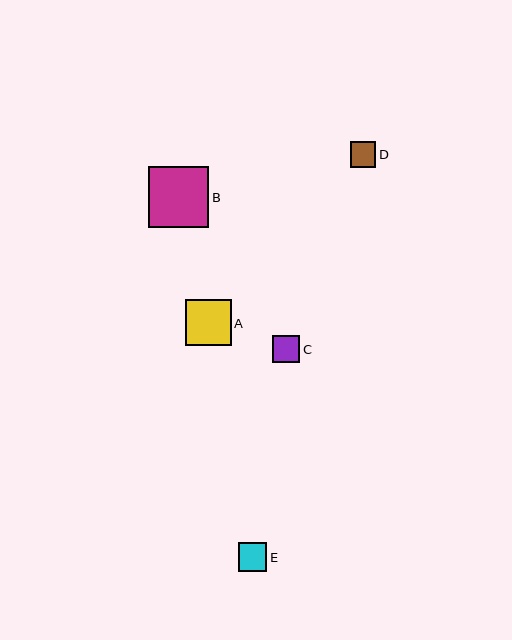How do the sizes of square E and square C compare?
Square E and square C are approximately the same size.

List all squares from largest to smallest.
From largest to smallest: B, A, E, C, D.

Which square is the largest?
Square B is the largest with a size of approximately 61 pixels.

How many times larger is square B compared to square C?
Square B is approximately 2.2 times the size of square C.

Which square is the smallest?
Square D is the smallest with a size of approximately 25 pixels.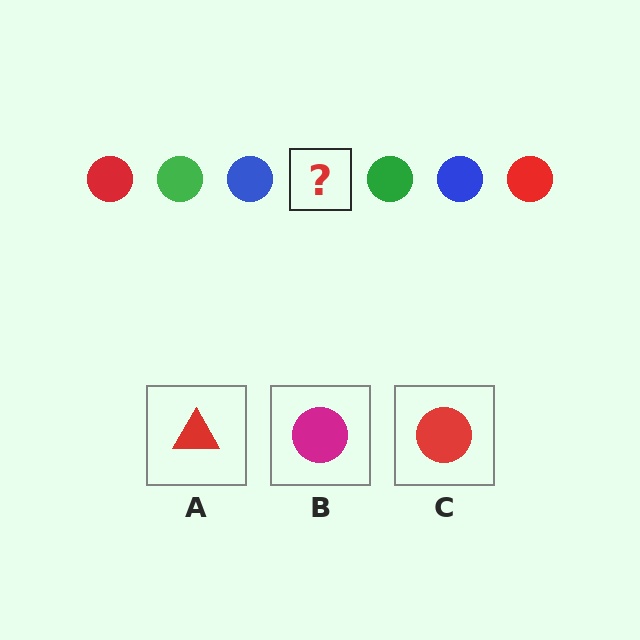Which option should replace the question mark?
Option C.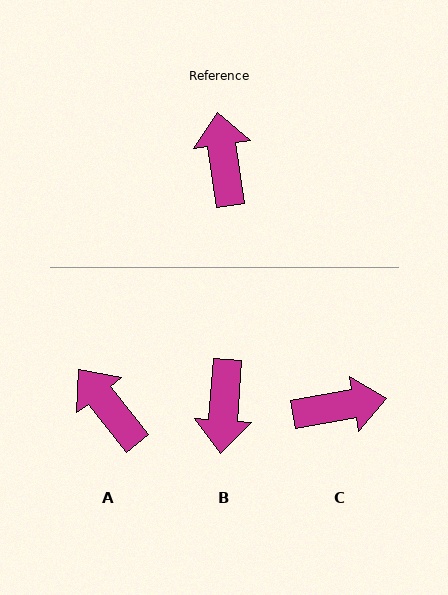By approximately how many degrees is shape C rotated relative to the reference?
Approximately 88 degrees clockwise.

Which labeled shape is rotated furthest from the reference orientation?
B, about 168 degrees away.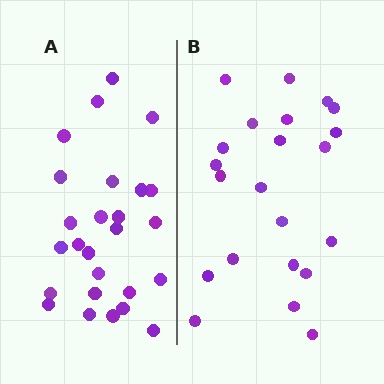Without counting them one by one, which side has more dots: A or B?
Region A (the left region) has more dots.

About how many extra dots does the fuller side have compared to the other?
Region A has about 4 more dots than region B.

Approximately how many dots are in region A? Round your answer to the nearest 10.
About 30 dots. (The exact count is 26, which rounds to 30.)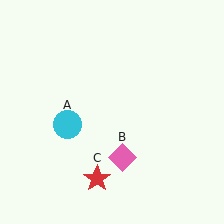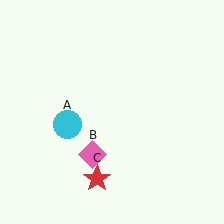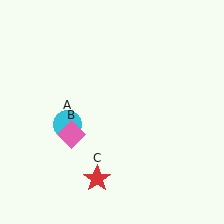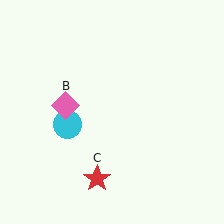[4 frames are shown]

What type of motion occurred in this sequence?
The pink diamond (object B) rotated clockwise around the center of the scene.